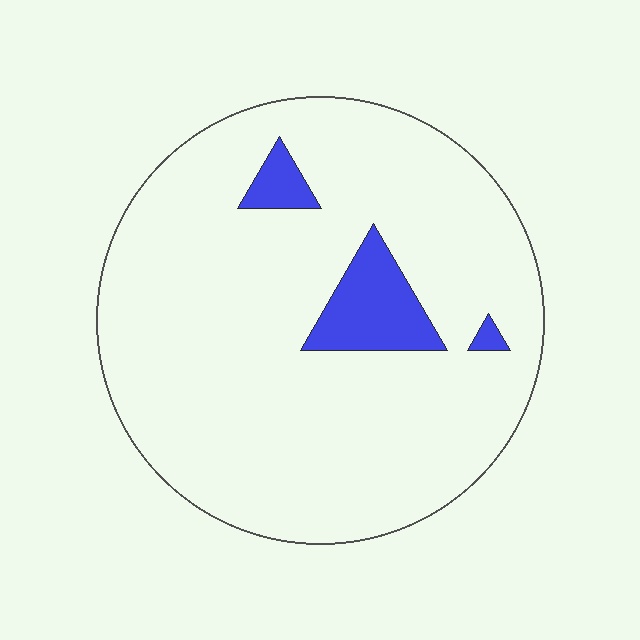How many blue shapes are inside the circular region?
3.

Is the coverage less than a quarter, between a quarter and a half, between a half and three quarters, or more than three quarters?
Less than a quarter.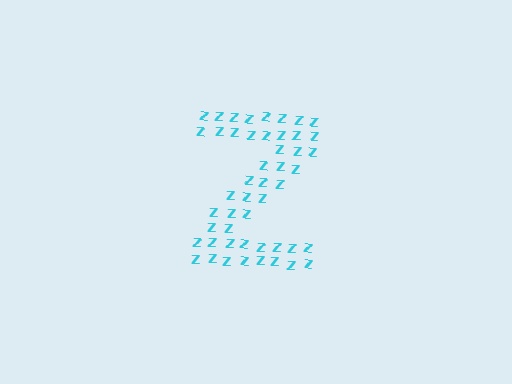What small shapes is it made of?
It is made of small letter Z's.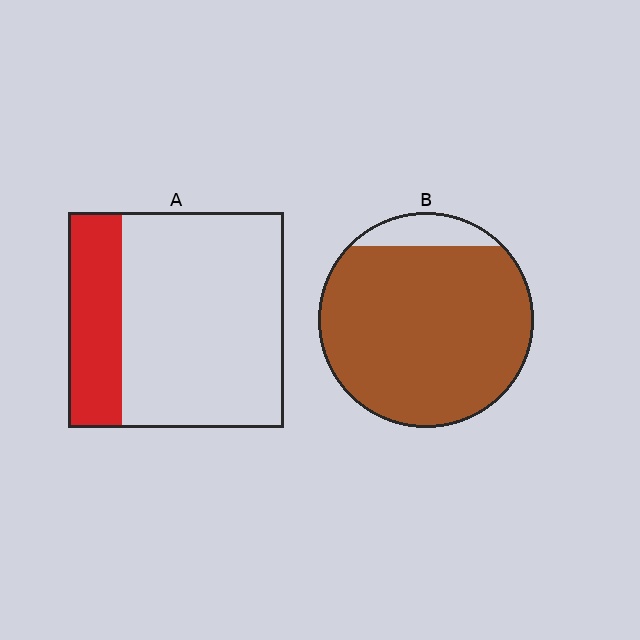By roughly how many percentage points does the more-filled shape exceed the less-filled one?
By roughly 65 percentage points (B over A).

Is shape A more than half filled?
No.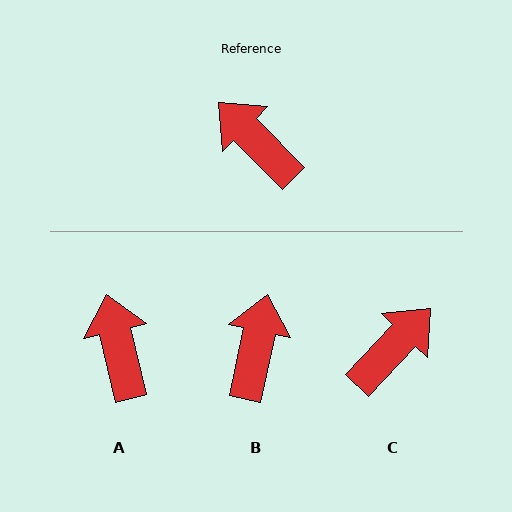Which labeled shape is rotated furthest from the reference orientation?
C, about 89 degrees away.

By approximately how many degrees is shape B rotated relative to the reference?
Approximately 57 degrees clockwise.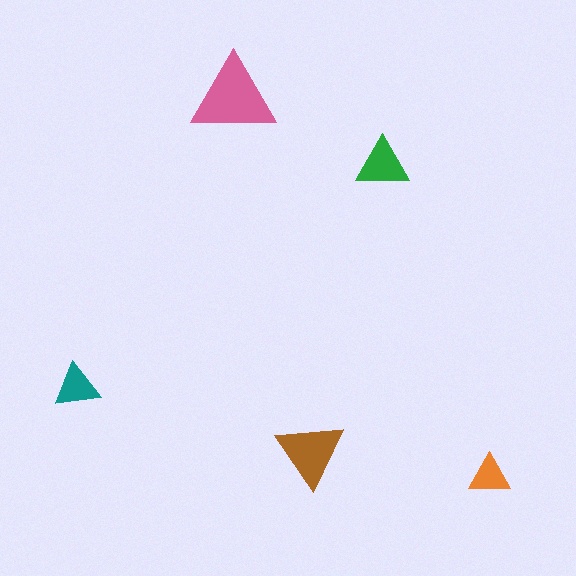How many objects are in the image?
There are 5 objects in the image.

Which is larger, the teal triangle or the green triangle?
The green one.